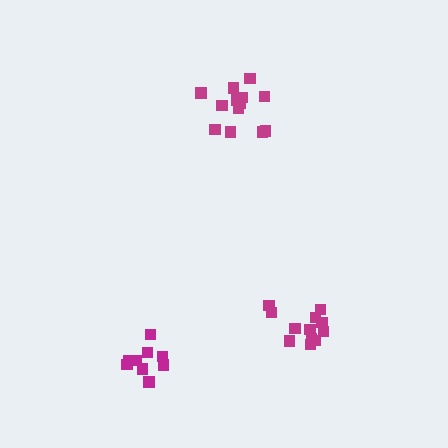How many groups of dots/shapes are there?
There are 3 groups.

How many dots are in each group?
Group 1: 13 dots, Group 2: 9 dots, Group 3: 12 dots (34 total).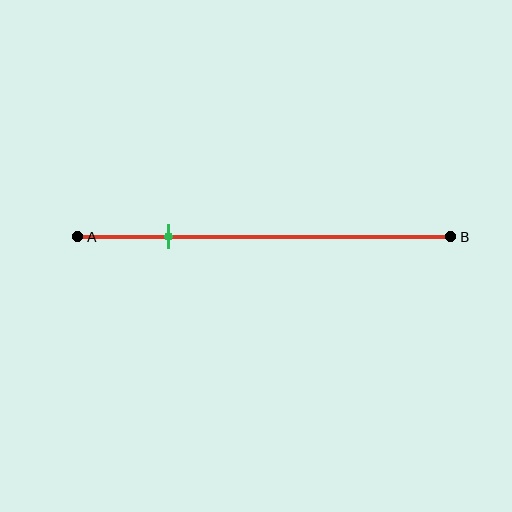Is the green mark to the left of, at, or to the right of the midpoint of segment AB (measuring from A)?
The green mark is to the left of the midpoint of segment AB.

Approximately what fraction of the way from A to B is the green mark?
The green mark is approximately 25% of the way from A to B.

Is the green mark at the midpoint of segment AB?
No, the mark is at about 25% from A, not at the 50% midpoint.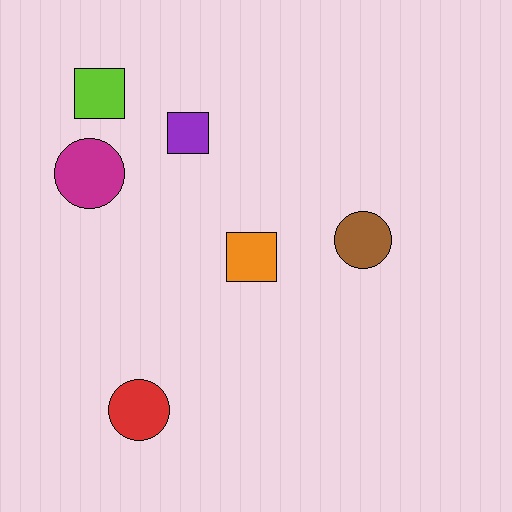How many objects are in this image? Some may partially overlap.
There are 6 objects.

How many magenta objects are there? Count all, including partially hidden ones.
There is 1 magenta object.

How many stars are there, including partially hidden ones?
There are no stars.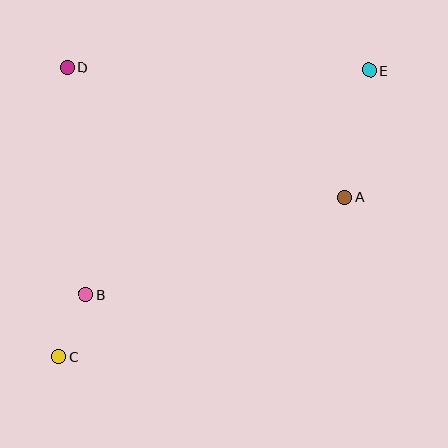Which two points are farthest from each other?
Points C and E are farthest from each other.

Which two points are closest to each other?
Points B and C are closest to each other.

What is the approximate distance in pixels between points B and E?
The distance between B and E is approximately 361 pixels.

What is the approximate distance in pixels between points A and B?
The distance between A and B is approximately 277 pixels.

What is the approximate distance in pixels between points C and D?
The distance between C and D is approximately 289 pixels.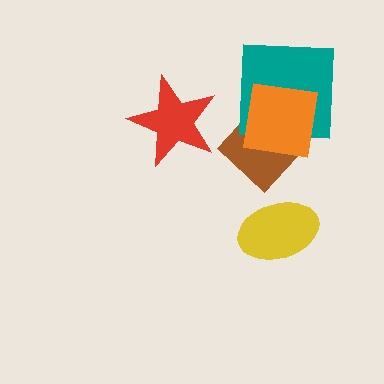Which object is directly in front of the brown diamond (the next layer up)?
The teal square is directly in front of the brown diamond.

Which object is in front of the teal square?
The orange square is in front of the teal square.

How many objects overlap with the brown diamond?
2 objects overlap with the brown diamond.